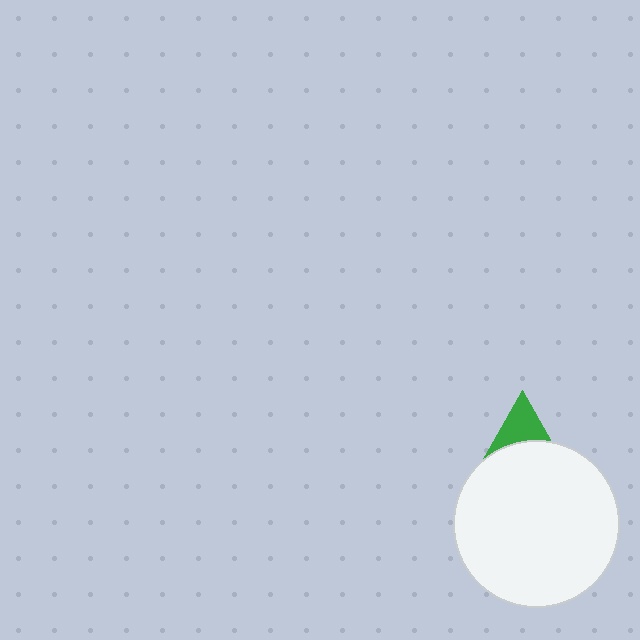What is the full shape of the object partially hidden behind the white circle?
The partially hidden object is a green triangle.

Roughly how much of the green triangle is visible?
A small part of it is visible (roughly 32%).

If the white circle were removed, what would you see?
You would see the complete green triangle.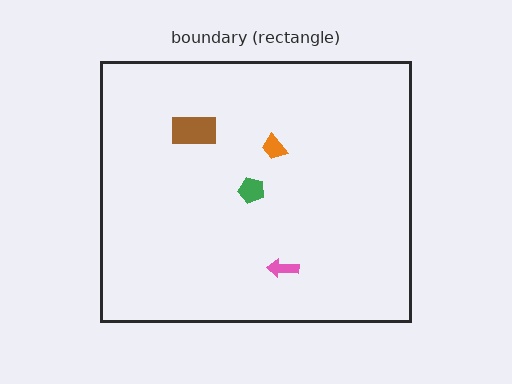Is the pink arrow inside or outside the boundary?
Inside.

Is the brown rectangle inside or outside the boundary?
Inside.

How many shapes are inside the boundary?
4 inside, 0 outside.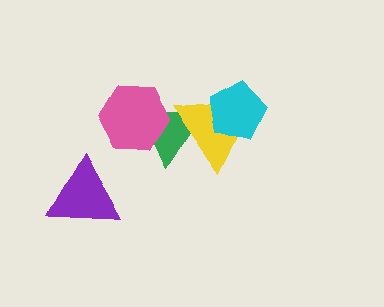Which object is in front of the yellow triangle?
The cyan pentagon is in front of the yellow triangle.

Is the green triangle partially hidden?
Yes, it is partially covered by another shape.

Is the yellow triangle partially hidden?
Yes, it is partially covered by another shape.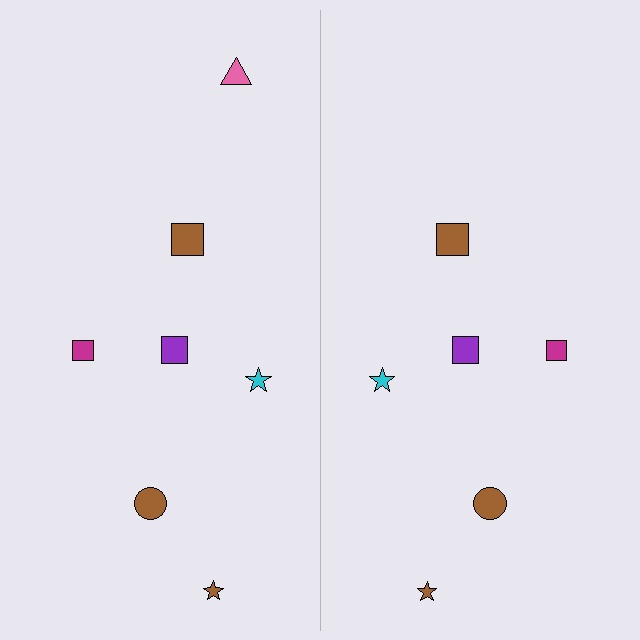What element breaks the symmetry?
A pink triangle is missing from the right side.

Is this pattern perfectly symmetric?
No, the pattern is not perfectly symmetric. A pink triangle is missing from the right side.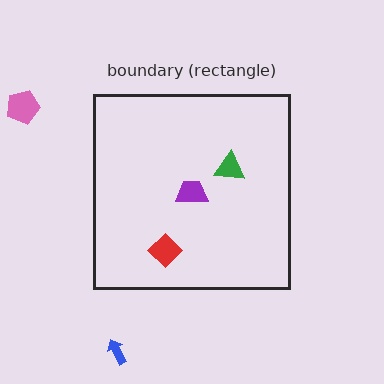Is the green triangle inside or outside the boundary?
Inside.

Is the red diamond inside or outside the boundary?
Inside.